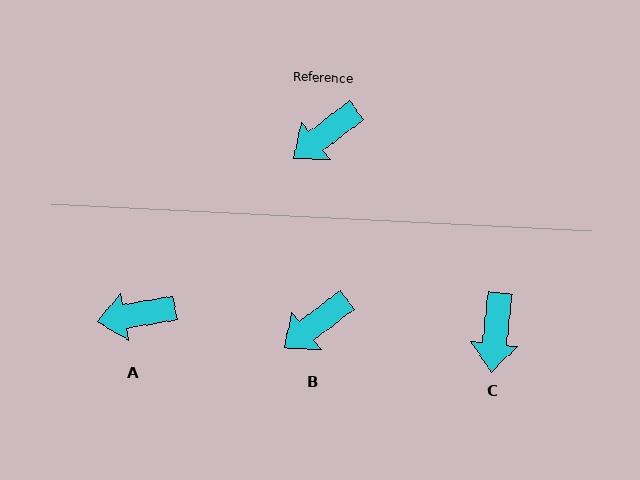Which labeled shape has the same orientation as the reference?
B.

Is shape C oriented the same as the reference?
No, it is off by about 46 degrees.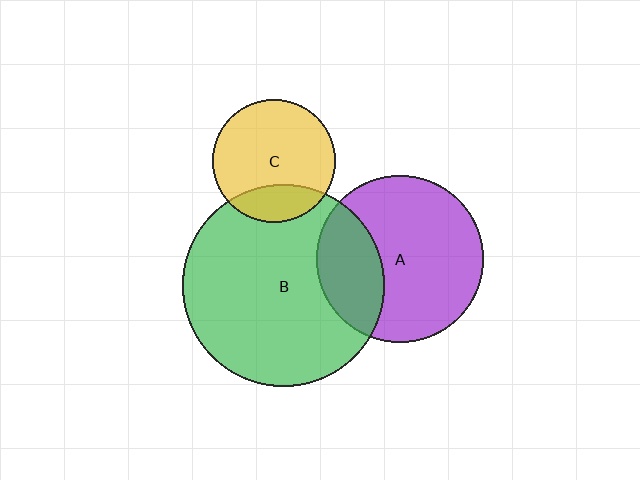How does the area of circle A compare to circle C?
Approximately 1.8 times.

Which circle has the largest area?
Circle B (green).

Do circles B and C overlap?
Yes.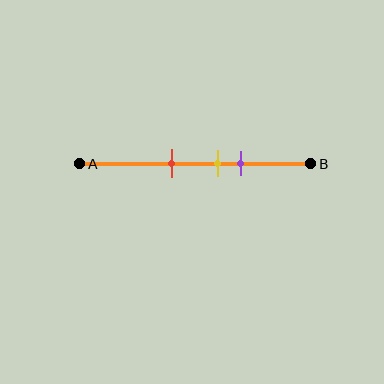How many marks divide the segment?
There are 3 marks dividing the segment.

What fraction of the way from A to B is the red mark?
The red mark is approximately 40% (0.4) of the way from A to B.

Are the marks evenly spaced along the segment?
Yes, the marks are approximately evenly spaced.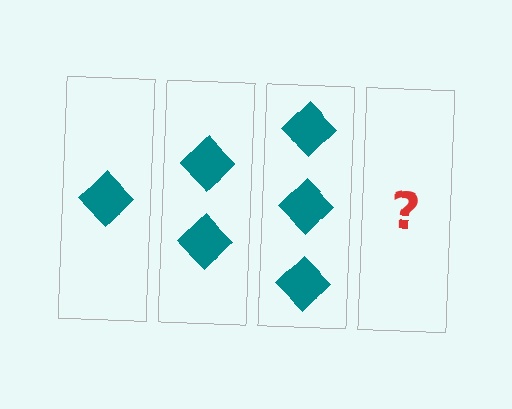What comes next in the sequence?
The next element should be 4 diamonds.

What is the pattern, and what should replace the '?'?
The pattern is that each step adds one more diamond. The '?' should be 4 diamonds.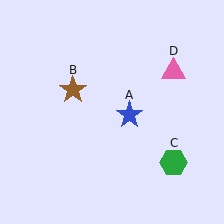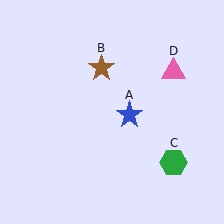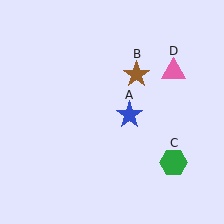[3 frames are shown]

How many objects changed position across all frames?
1 object changed position: brown star (object B).